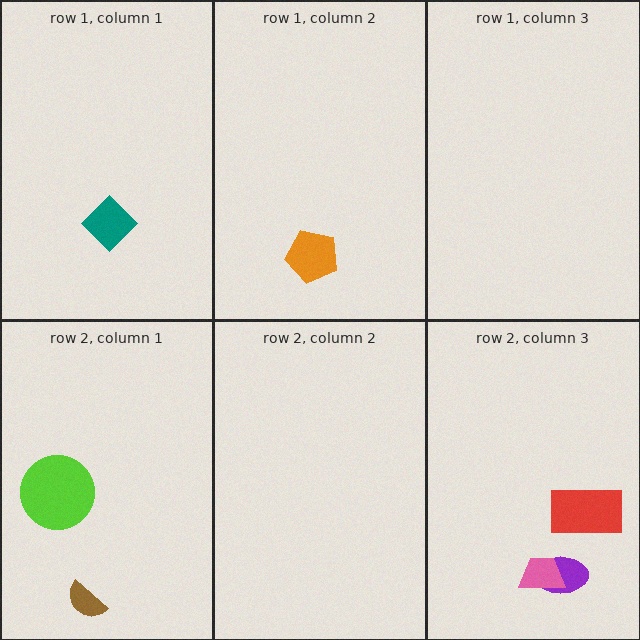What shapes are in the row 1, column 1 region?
The teal diamond.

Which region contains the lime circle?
The row 2, column 1 region.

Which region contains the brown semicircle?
The row 2, column 1 region.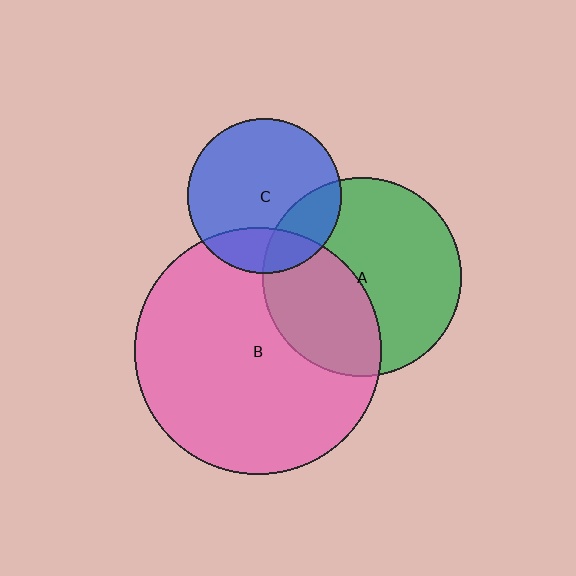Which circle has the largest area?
Circle B (pink).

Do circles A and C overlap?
Yes.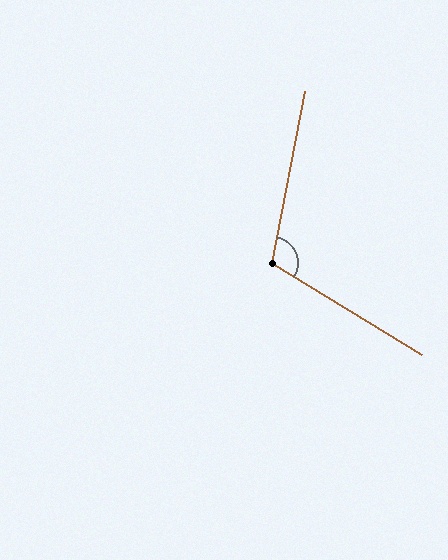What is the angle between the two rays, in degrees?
Approximately 110 degrees.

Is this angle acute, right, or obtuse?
It is obtuse.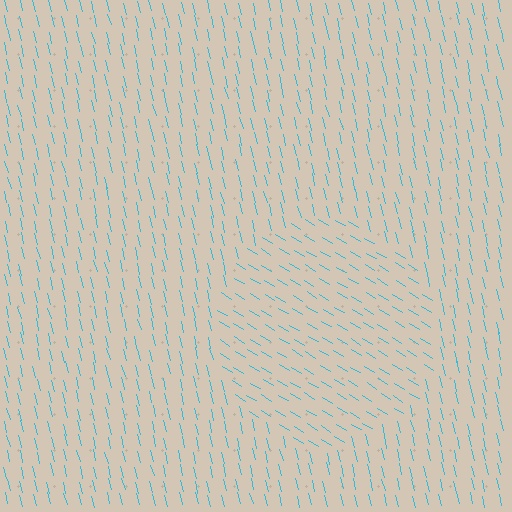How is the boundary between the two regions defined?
The boundary is defined purely by a change in line orientation (approximately 45 degrees difference). All lines are the same color and thickness.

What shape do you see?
I see a circle.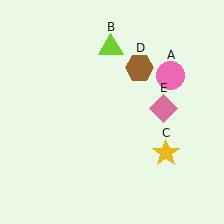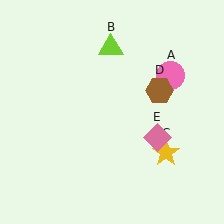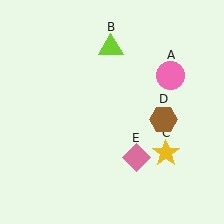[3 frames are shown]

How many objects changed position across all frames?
2 objects changed position: brown hexagon (object D), pink diamond (object E).